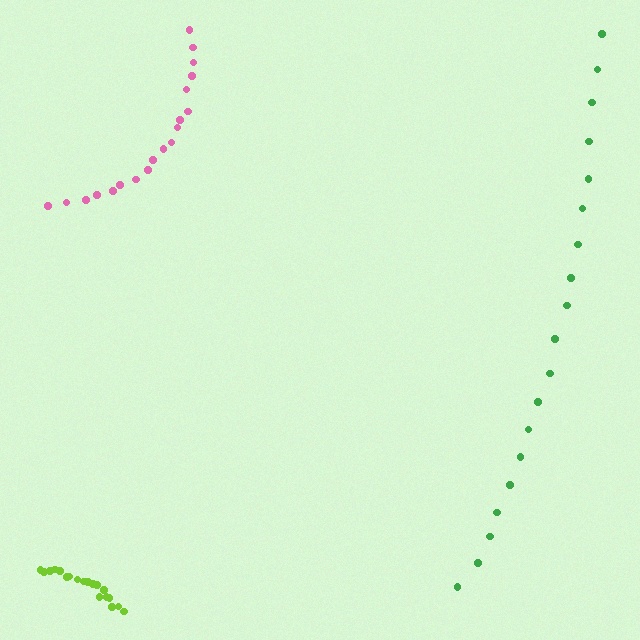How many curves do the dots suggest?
There are 3 distinct paths.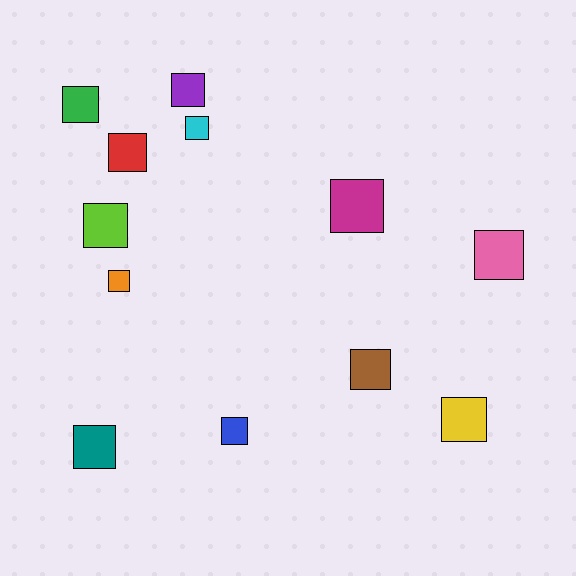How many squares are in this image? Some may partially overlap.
There are 12 squares.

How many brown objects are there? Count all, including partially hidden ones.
There is 1 brown object.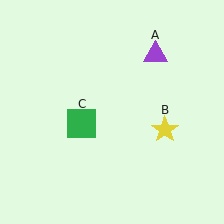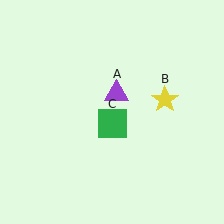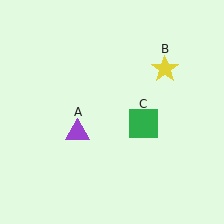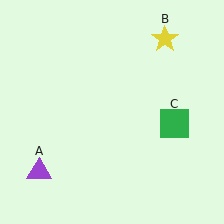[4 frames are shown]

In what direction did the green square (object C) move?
The green square (object C) moved right.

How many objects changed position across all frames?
3 objects changed position: purple triangle (object A), yellow star (object B), green square (object C).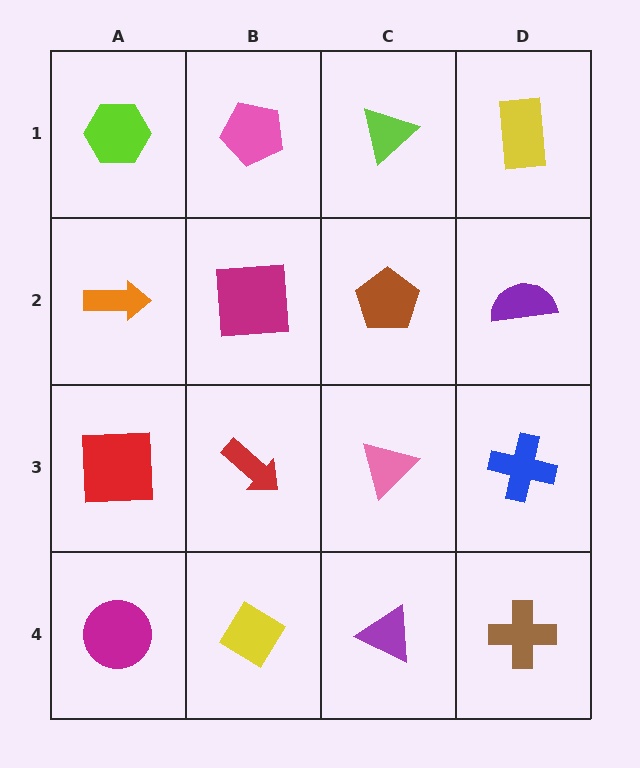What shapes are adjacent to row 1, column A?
An orange arrow (row 2, column A), a pink pentagon (row 1, column B).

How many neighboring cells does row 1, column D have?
2.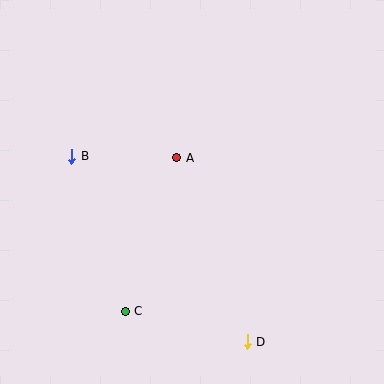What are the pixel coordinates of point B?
Point B is at (72, 156).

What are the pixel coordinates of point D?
Point D is at (247, 342).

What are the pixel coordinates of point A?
Point A is at (177, 158).